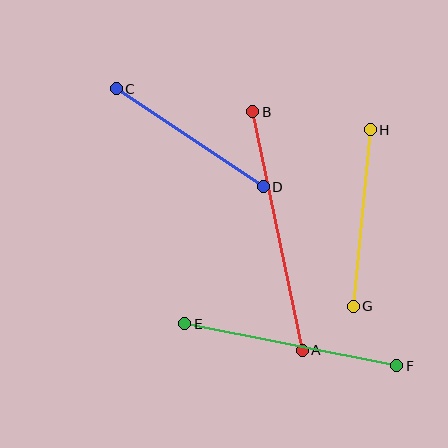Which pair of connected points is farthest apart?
Points A and B are farthest apart.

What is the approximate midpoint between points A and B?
The midpoint is at approximately (277, 231) pixels.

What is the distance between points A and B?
The distance is approximately 244 pixels.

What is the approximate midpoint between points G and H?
The midpoint is at approximately (362, 218) pixels.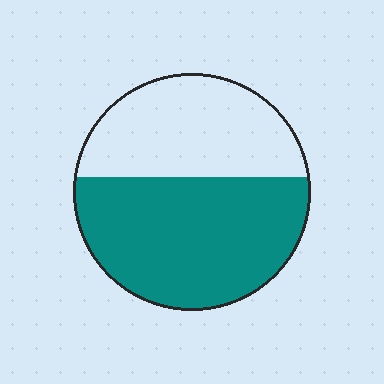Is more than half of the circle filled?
Yes.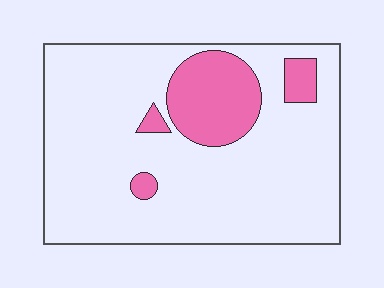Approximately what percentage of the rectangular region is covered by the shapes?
Approximately 15%.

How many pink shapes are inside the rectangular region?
4.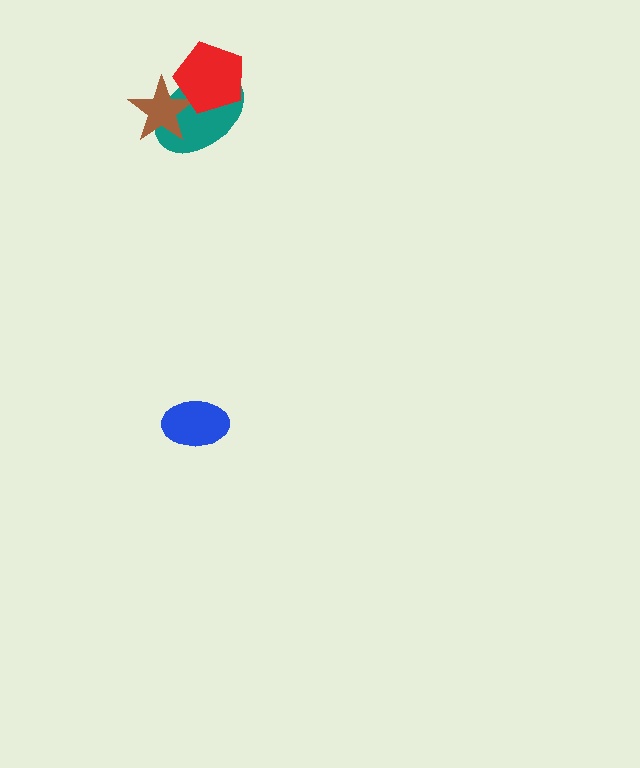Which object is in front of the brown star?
The red pentagon is in front of the brown star.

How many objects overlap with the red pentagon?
2 objects overlap with the red pentagon.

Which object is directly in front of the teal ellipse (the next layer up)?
The brown star is directly in front of the teal ellipse.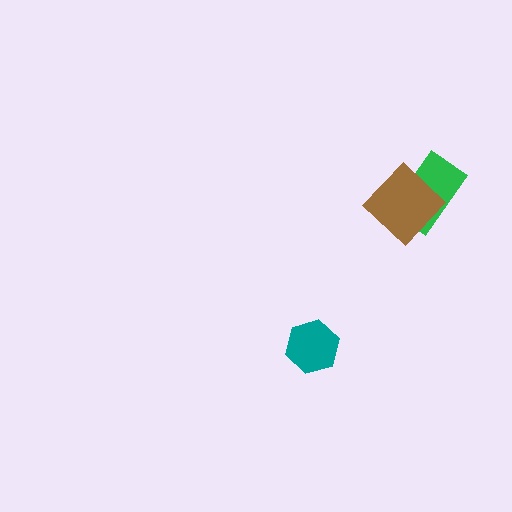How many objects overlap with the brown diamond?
1 object overlaps with the brown diamond.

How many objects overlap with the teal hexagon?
0 objects overlap with the teal hexagon.